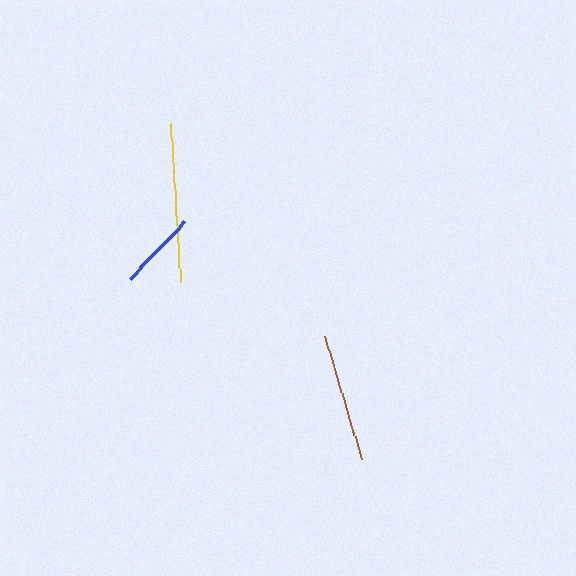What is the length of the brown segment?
The brown segment is approximately 128 pixels long.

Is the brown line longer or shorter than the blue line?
The brown line is longer than the blue line.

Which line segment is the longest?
The yellow line is the longest at approximately 159 pixels.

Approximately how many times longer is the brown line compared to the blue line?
The brown line is approximately 1.6 times the length of the blue line.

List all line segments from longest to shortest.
From longest to shortest: yellow, brown, blue.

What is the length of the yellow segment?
The yellow segment is approximately 159 pixels long.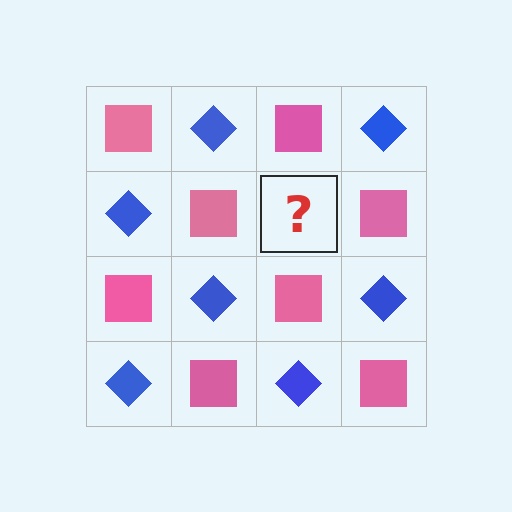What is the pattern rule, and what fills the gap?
The rule is that it alternates pink square and blue diamond in a checkerboard pattern. The gap should be filled with a blue diamond.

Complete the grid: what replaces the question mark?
The question mark should be replaced with a blue diamond.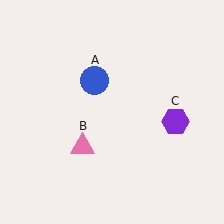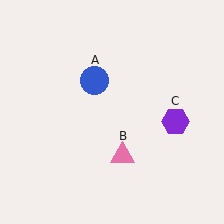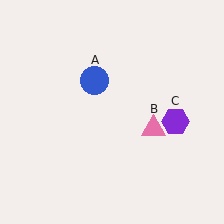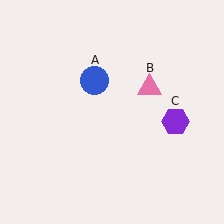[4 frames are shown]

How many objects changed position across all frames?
1 object changed position: pink triangle (object B).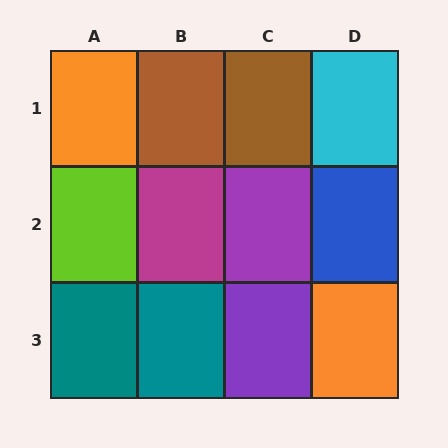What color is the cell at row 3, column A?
Teal.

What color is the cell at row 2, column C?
Purple.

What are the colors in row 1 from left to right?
Orange, brown, brown, cyan.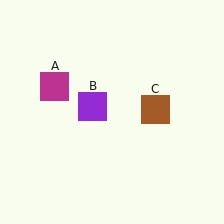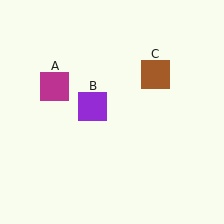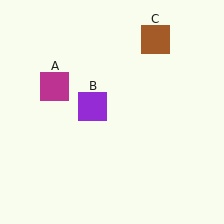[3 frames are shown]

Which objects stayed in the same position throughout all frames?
Magenta square (object A) and purple square (object B) remained stationary.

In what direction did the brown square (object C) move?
The brown square (object C) moved up.